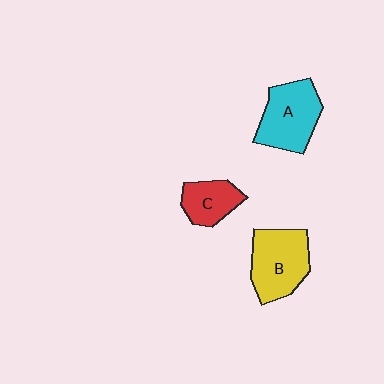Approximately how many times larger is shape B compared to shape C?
Approximately 1.6 times.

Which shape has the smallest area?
Shape C (red).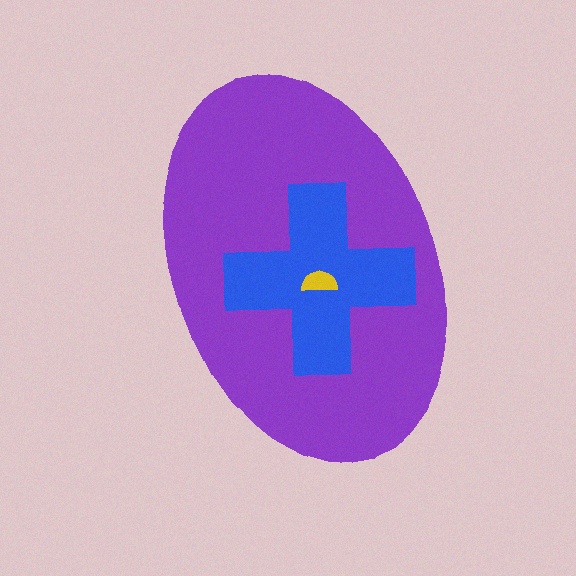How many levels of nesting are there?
3.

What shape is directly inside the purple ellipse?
The blue cross.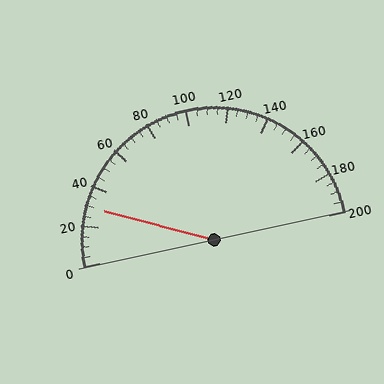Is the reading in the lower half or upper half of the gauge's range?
The reading is in the lower half of the range (0 to 200).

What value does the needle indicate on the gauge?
The needle indicates approximately 30.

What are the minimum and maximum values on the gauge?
The gauge ranges from 0 to 200.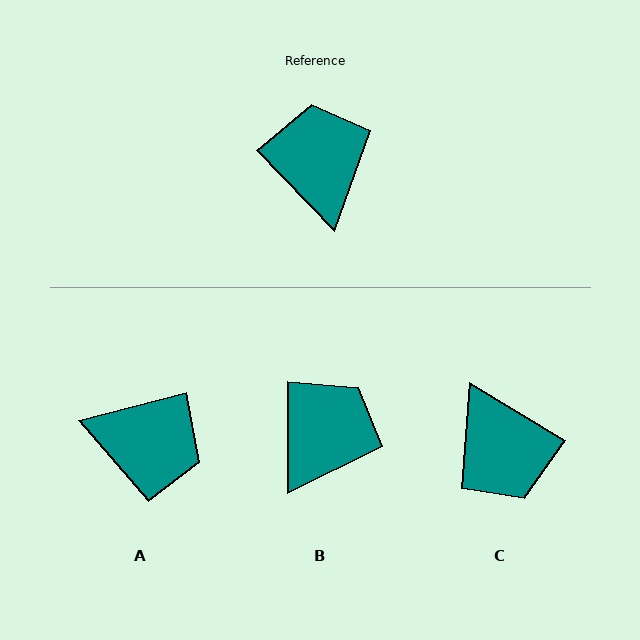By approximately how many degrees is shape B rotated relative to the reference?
Approximately 44 degrees clockwise.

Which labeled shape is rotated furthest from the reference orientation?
C, about 165 degrees away.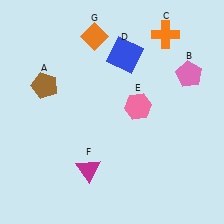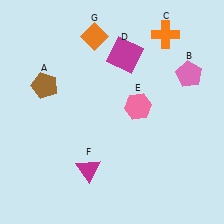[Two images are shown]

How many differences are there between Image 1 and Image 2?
There is 1 difference between the two images.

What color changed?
The square (D) changed from blue in Image 1 to magenta in Image 2.